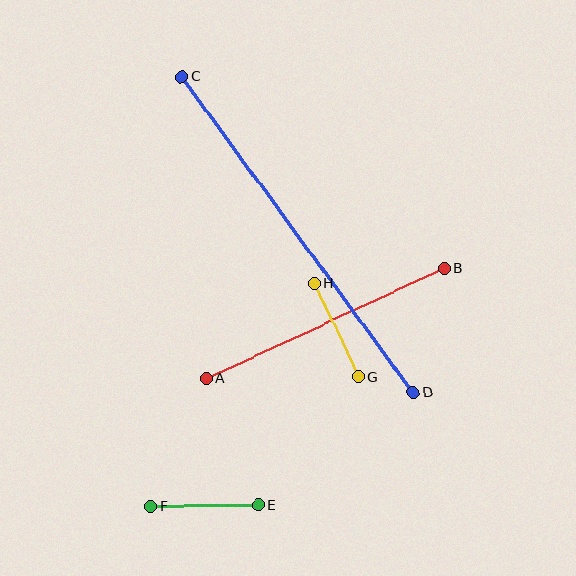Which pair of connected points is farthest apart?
Points C and D are farthest apart.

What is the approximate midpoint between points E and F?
The midpoint is at approximately (205, 506) pixels.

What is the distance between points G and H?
The distance is approximately 103 pixels.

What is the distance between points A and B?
The distance is approximately 262 pixels.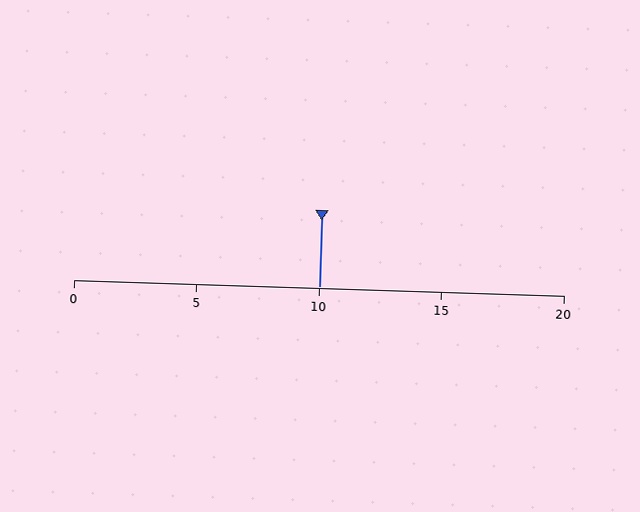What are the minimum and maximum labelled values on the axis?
The axis runs from 0 to 20.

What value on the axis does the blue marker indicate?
The marker indicates approximately 10.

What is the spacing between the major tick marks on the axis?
The major ticks are spaced 5 apart.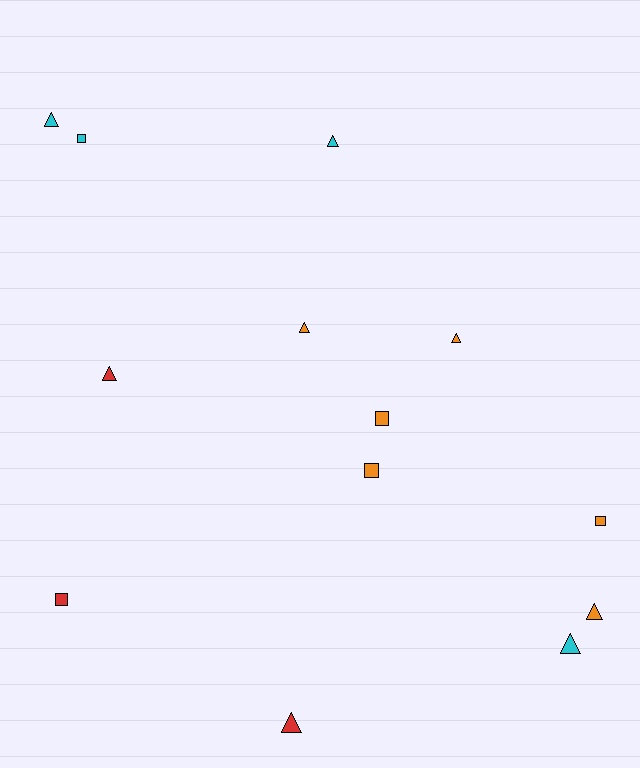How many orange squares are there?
There are 3 orange squares.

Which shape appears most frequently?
Triangle, with 8 objects.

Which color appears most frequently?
Orange, with 6 objects.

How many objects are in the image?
There are 13 objects.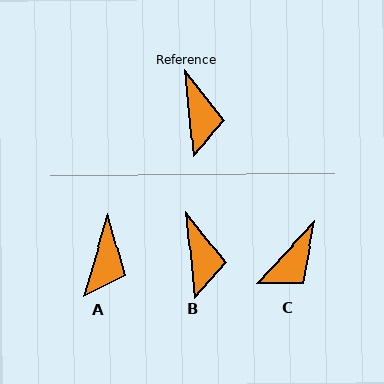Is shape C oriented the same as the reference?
No, it is off by about 49 degrees.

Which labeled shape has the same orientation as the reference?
B.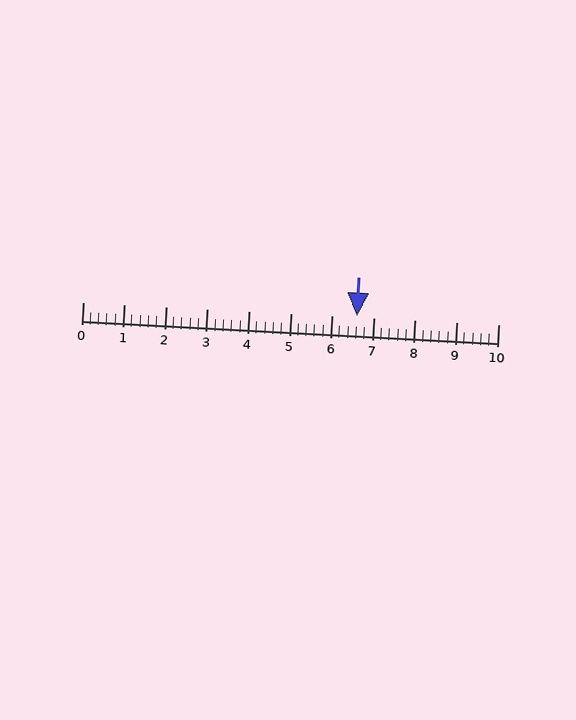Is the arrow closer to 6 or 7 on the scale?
The arrow is closer to 7.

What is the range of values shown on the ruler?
The ruler shows values from 0 to 10.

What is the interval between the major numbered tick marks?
The major tick marks are spaced 1 units apart.